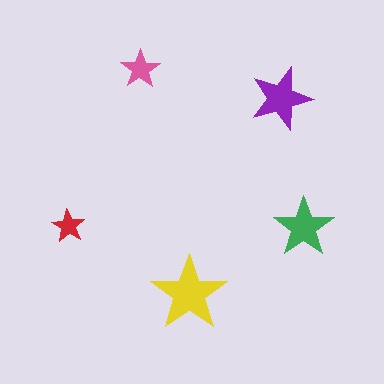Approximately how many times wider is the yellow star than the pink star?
About 2 times wider.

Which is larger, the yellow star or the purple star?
The yellow one.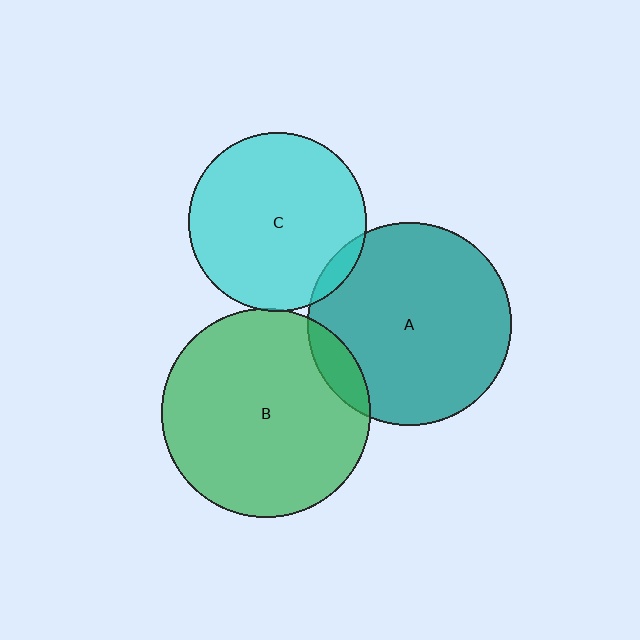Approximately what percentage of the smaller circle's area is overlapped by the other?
Approximately 5%.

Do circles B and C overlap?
Yes.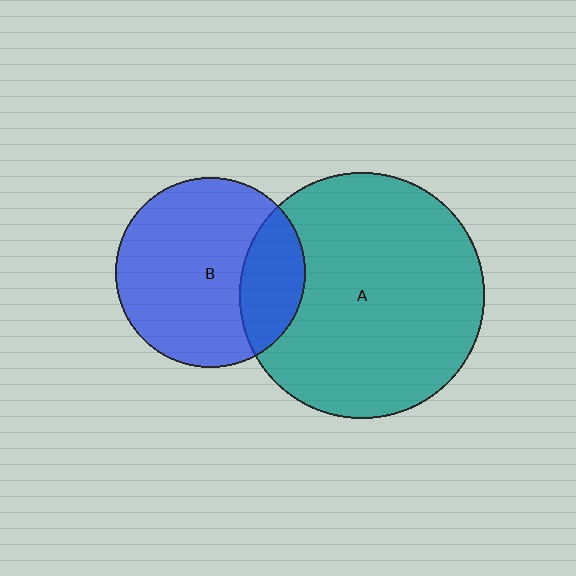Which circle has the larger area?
Circle A (teal).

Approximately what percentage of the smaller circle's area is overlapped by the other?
Approximately 25%.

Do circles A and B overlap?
Yes.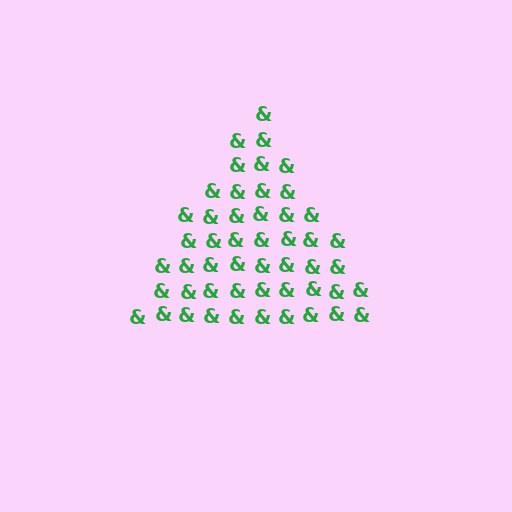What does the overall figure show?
The overall figure shows a triangle.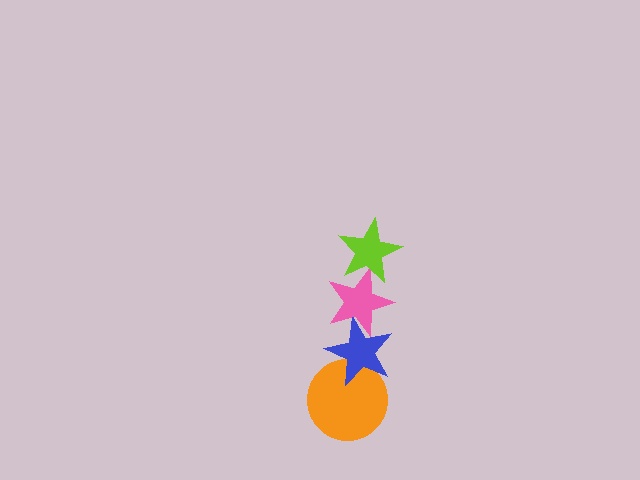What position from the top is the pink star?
The pink star is 2nd from the top.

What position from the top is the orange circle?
The orange circle is 4th from the top.